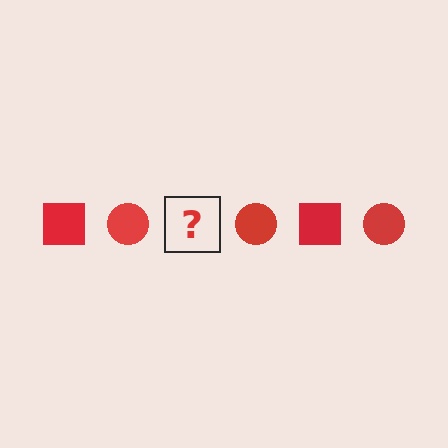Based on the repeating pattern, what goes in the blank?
The blank should be a red square.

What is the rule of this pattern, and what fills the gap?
The rule is that the pattern cycles through square, circle shapes in red. The gap should be filled with a red square.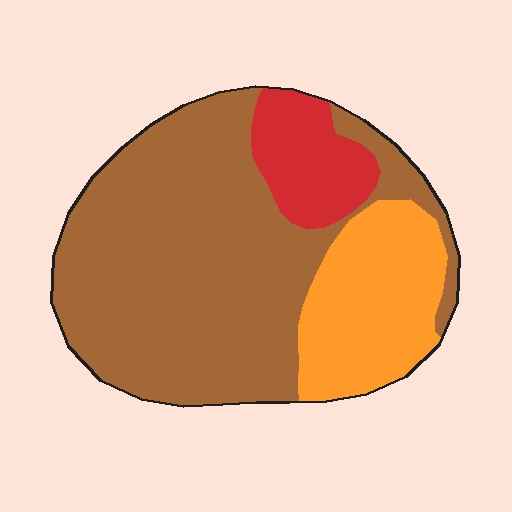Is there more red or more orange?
Orange.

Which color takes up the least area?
Red, at roughly 10%.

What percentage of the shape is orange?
Orange takes up less than a quarter of the shape.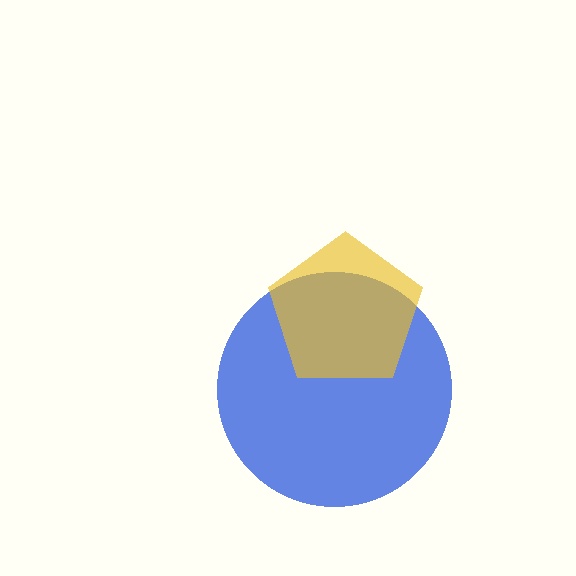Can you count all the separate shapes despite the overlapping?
Yes, there are 2 separate shapes.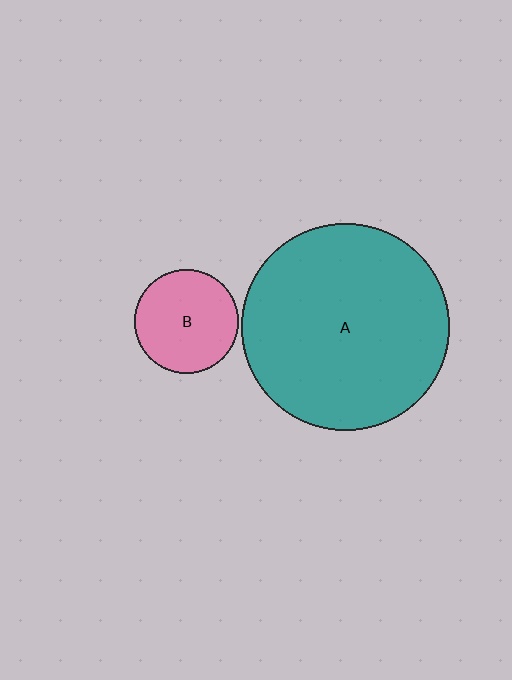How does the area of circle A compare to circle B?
Approximately 4.0 times.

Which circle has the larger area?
Circle A (teal).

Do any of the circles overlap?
No, none of the circles overlap.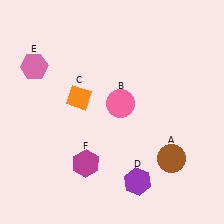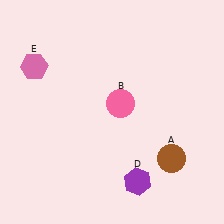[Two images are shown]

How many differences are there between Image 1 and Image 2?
There are 2 differences between the two images.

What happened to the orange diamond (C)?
The orange diamond (C) was removed in Image 2. It was in the top-left area of Image 1.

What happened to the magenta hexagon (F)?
The magenta hexagon (F) was removed in Image 2. It was in the bottom-left area of Image 1.